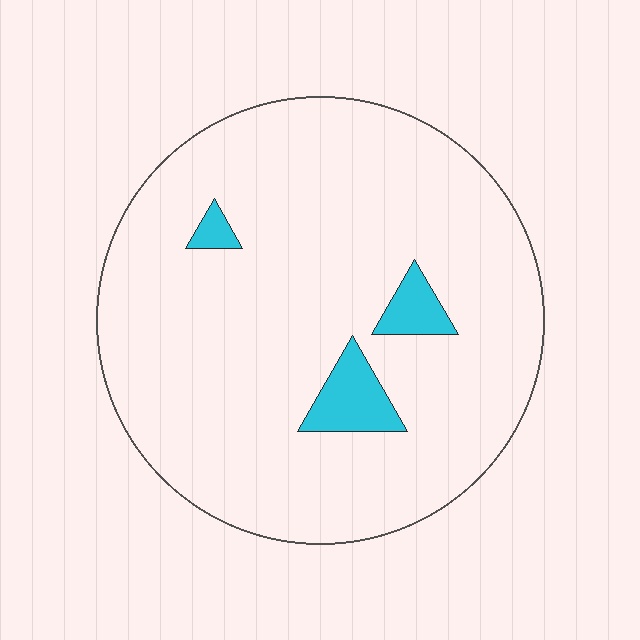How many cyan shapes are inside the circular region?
3.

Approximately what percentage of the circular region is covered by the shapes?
Approximately 5%.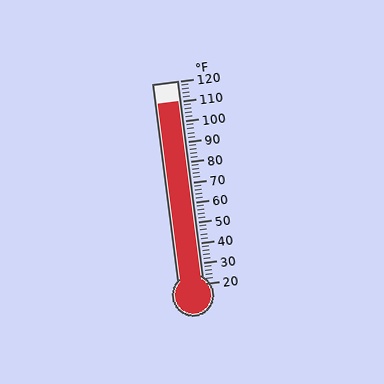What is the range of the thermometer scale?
The thermometer scale ranges from 20°F to 120°F.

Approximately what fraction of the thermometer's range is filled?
The thermometer is filled to approximately 90% of its range.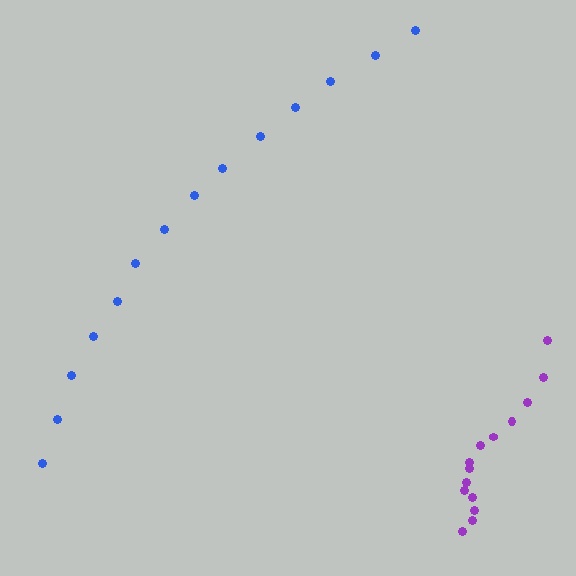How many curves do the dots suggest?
There are 2 distinct paths.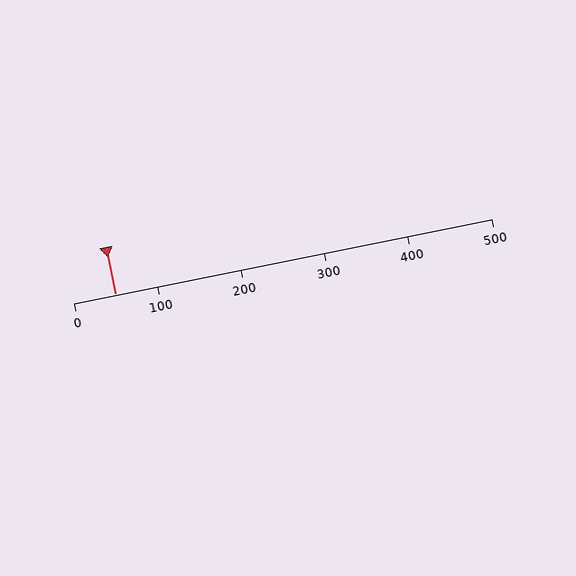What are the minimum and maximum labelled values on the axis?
The axis runs from 0 to 500.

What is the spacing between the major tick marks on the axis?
The major ticks are spaced 100 apart.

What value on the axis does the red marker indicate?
The marker indicates approximately 50.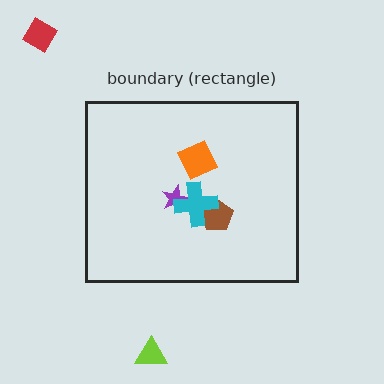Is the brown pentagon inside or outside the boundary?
Inside.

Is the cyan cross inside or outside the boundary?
Inside.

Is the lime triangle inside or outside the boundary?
Outside.